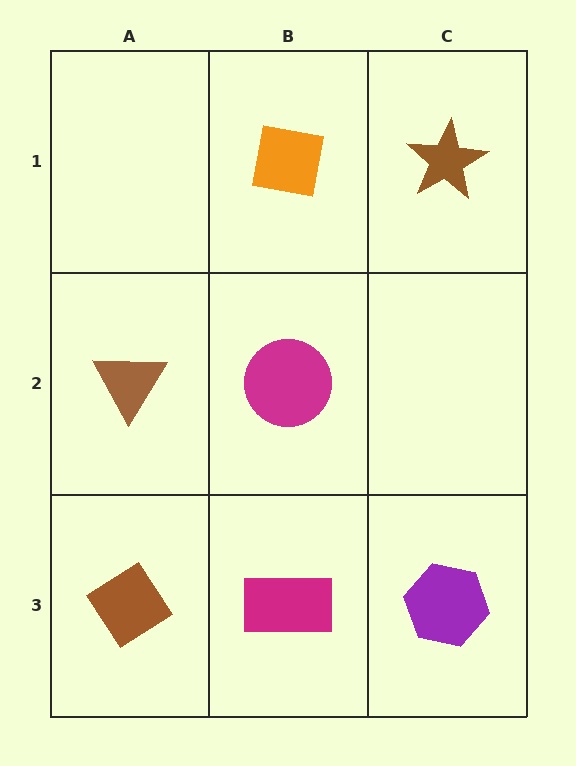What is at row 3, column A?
A brown diamond.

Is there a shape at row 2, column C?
No, that cell is empty.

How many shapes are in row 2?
2 shapes.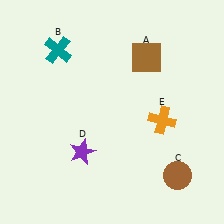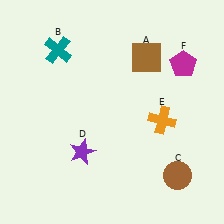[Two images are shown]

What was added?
A magenta pentagon (F) was added in Image 2.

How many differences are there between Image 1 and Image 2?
There is 1 difference between the two images.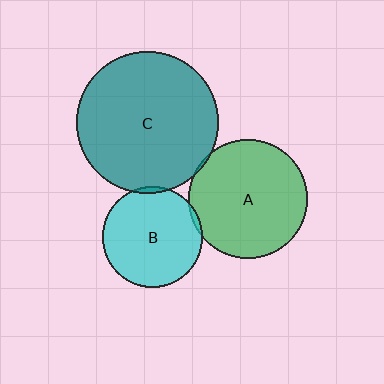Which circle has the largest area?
Circle C (teal).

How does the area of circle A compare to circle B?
Approximately 1.4 times.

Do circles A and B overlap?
Yes.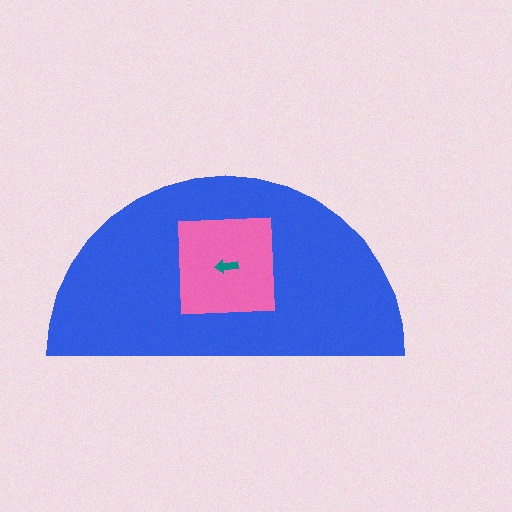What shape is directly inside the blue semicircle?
The pink square.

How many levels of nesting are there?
3.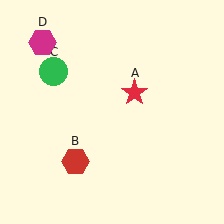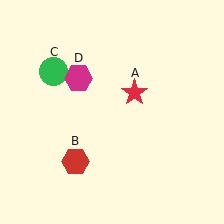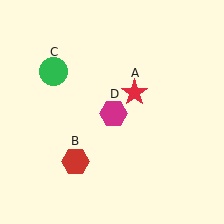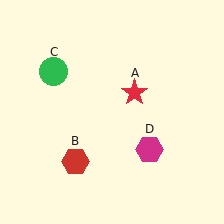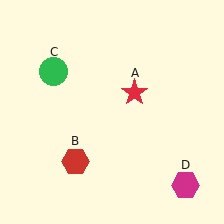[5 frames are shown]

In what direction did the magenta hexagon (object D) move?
The magenta hexagon (object D) moved down and to the right.